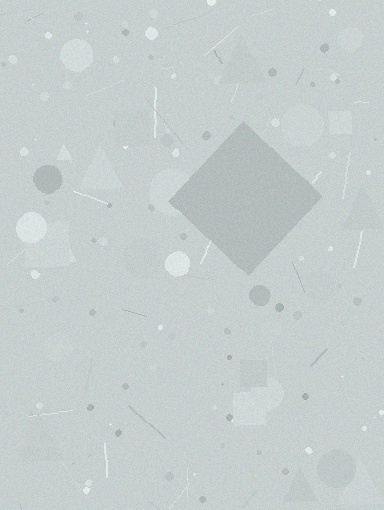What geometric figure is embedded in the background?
A diamond is embedded in the background.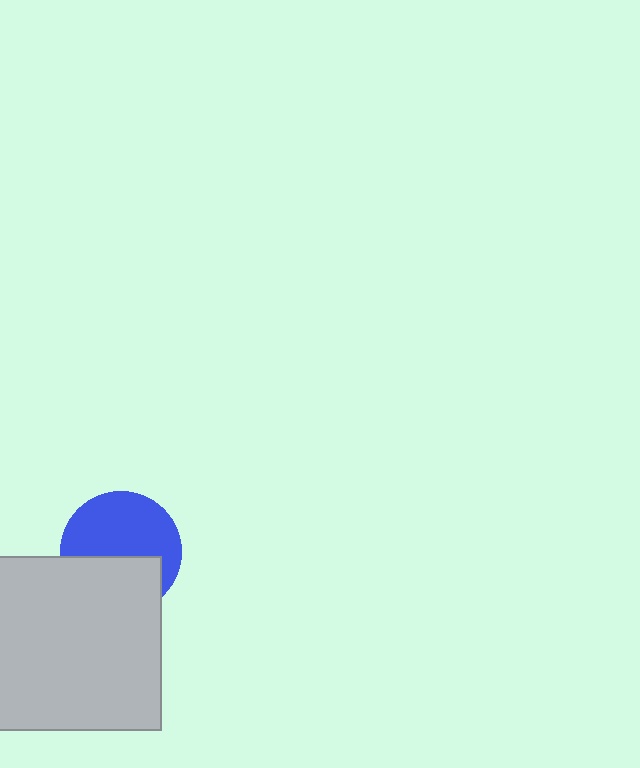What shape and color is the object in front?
The object in front is a light gray rectangle.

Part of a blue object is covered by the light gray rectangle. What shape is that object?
It is a circle.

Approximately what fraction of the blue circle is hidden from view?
Roughly 42% of the blue circle is hidden behind the light gray rectangle.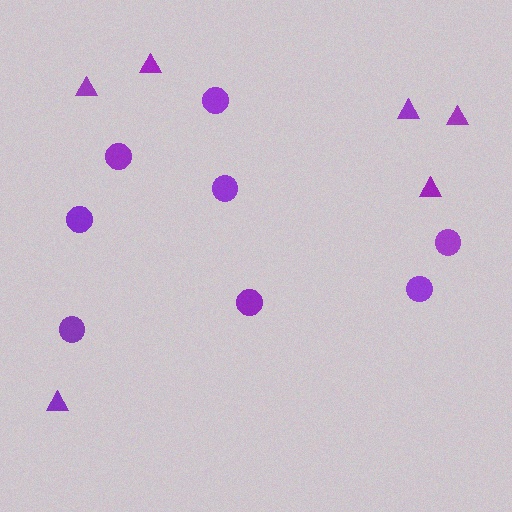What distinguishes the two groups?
There are 2 groups: one group of triangles (6) and one group of circles (8).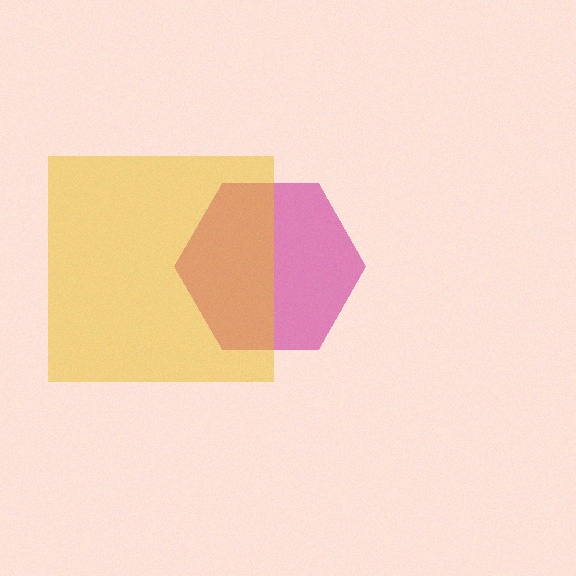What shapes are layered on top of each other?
The layered shapes are: a magenta hexagon, a yellow square.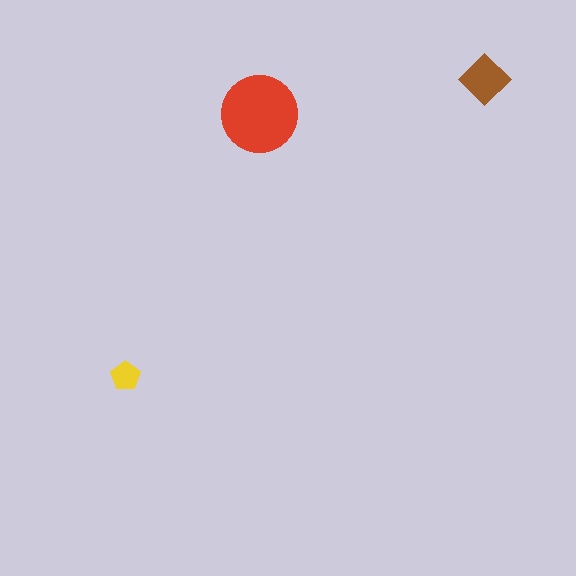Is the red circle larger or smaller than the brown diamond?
Larger.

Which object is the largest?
The red circle.